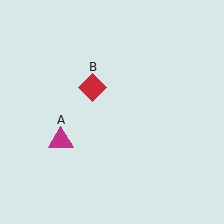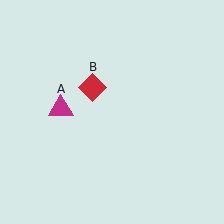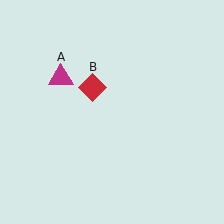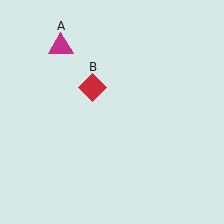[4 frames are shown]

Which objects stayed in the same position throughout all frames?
Red diamond (object B) remained stationary.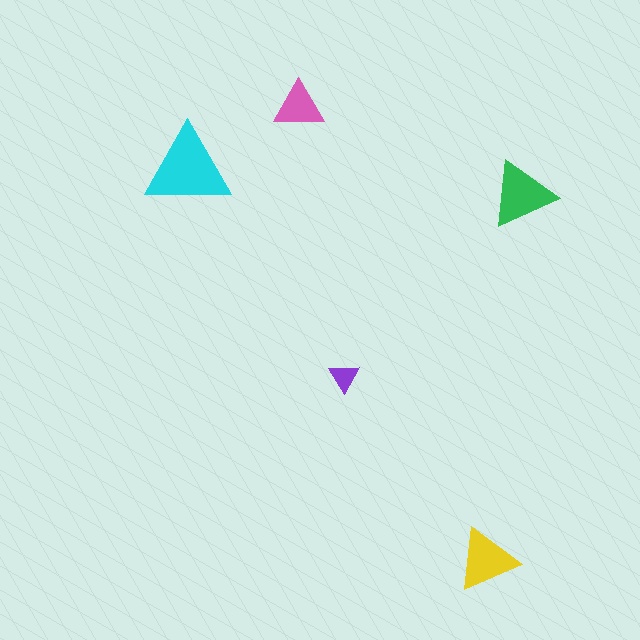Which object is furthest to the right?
The green triangle is rightmost.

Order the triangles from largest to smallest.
the cyan one, the green one, the yellow one, the pink one, the purple one.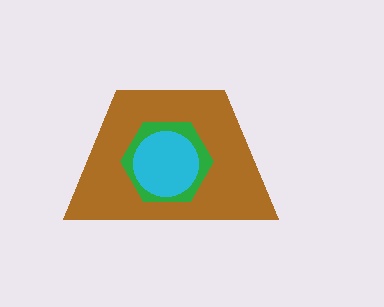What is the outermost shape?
The brown trapezoid.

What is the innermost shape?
The cyan circle.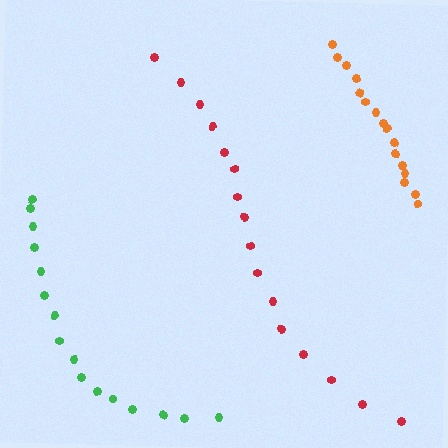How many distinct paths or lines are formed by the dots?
There are 3 distinct paths.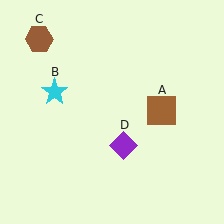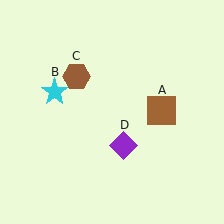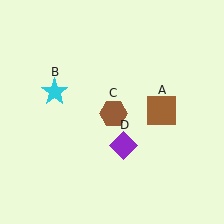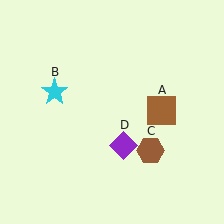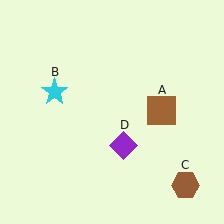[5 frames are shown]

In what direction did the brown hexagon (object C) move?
The brown hexagon (object C) moved down and to the right.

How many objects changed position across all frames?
1 object changed position: brown hexagon (object C).